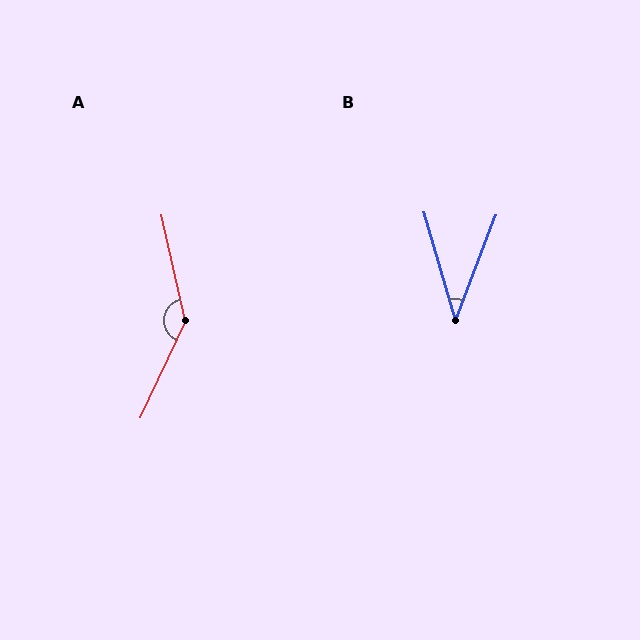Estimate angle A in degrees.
Approximately 143 degrees.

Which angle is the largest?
A, at approximately 143 degrees.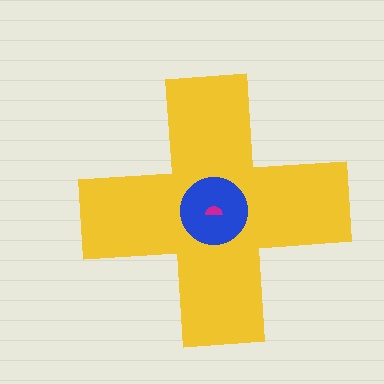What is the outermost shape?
The yellow cross.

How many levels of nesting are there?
3.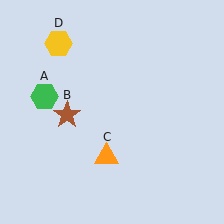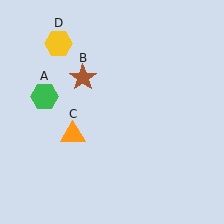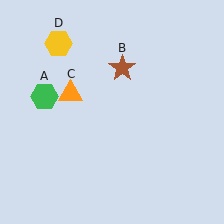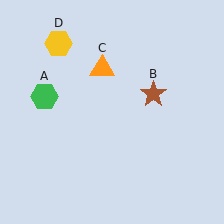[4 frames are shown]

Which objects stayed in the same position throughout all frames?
Green hexagon (object A) and yellow hexagon (object D) remained stationary.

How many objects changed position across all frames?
2 objects changed position: brown star (object B), orange triangle (object C).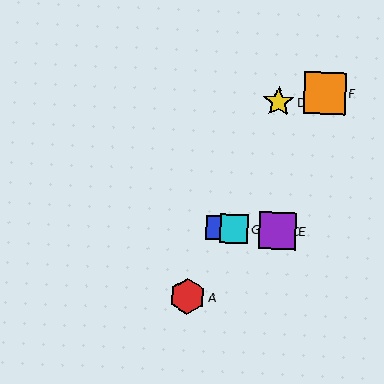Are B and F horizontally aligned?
No, B is at y≈228 and F is at y≈93.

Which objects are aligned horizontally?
Objects B, C, E, G are aligned horizontally.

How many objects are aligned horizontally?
4 objects (B, C, E, G) are aligned horizontally.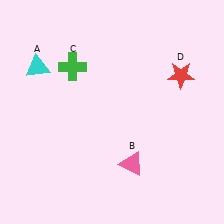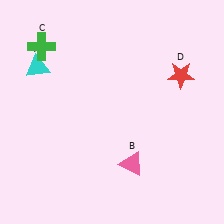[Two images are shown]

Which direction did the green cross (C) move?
The green cross (C) moved left.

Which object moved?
The green cross (C) moved left.